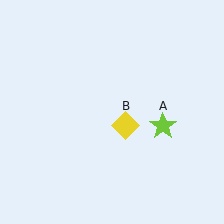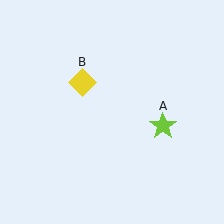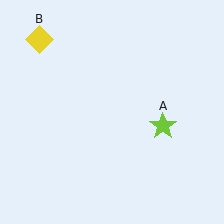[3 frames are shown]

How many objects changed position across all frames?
1 object changed position: yellow diamond (object B).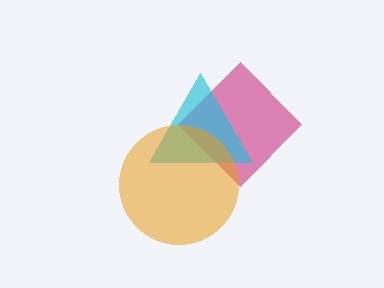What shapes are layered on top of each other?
The layered shapes are: a magenta diamond, a cyan triangle, an orange circle.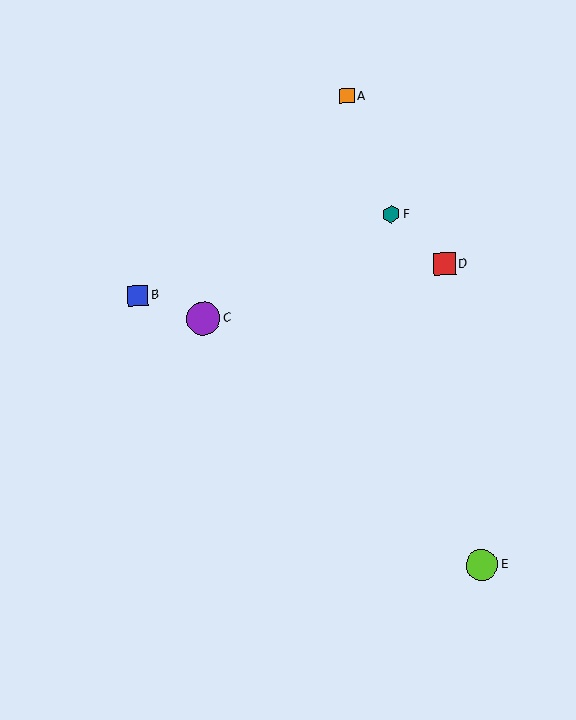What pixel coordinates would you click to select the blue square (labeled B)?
Click at (138, 296) to select the blue square B.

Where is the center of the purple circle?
The center of the purple circle is at (203, 319).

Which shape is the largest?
The purple circle (labeled C) is the largest.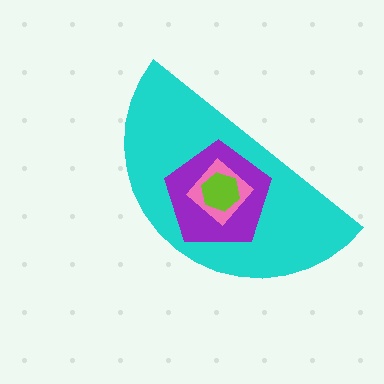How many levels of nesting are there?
4.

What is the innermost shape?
The lime hexagon.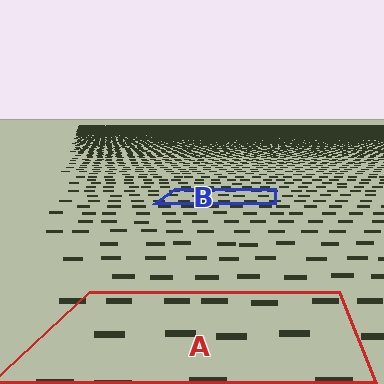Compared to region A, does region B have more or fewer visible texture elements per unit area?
Region B has more texture elements per unit area — they are packed more densely because it is farther away.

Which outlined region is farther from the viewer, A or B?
Region B is farther from the viewer — the texture elements inside it appear smaller and more densely packed.